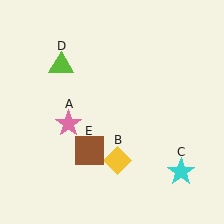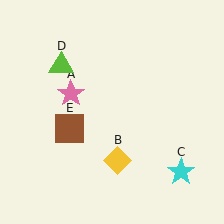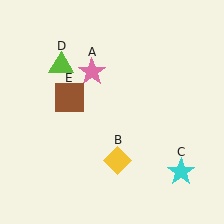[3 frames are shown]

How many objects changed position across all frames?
2 objects changed position: pink star (object A), brown square (object E).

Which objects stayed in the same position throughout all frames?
Yellow diamond (object B) and cyan star (object C) and lime triangle (object D) remained stationary.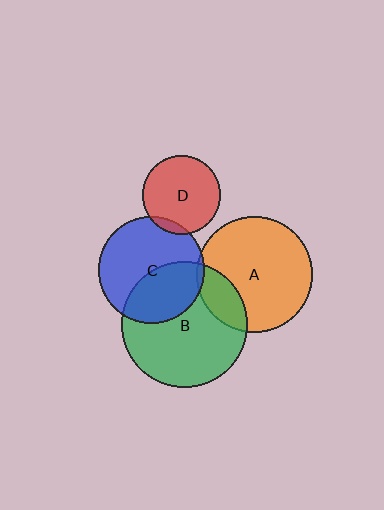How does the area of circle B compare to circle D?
Approximately 2.5 times.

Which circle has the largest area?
Circle B (green).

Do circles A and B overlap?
Yes.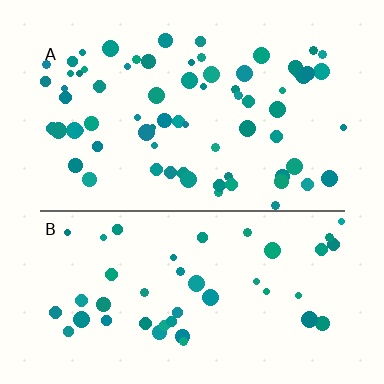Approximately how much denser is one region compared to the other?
Approximately 1.6× — region A over region B.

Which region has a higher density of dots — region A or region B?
A (the top).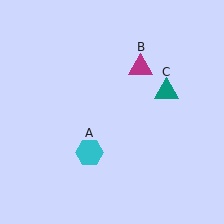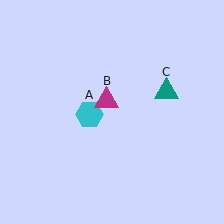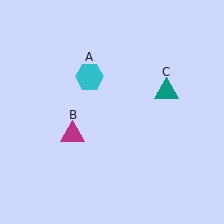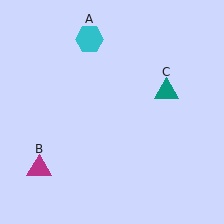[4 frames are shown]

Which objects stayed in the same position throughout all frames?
Teal triangle (object C) remained stationary.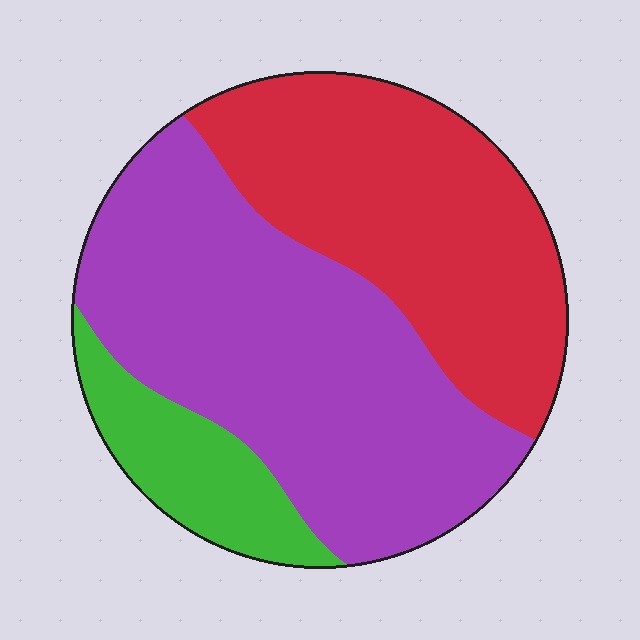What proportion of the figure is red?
Red covers around 35% of the figure.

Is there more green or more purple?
Purple.